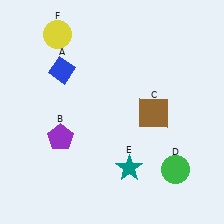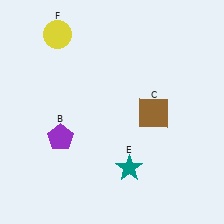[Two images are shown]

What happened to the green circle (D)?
The green circle (D) was removed in Image 2. It was in the bottom-right area of Image 1.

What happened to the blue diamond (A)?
The blue diamond (A) was removed in Image 2. It was in the top-left area of Image 1.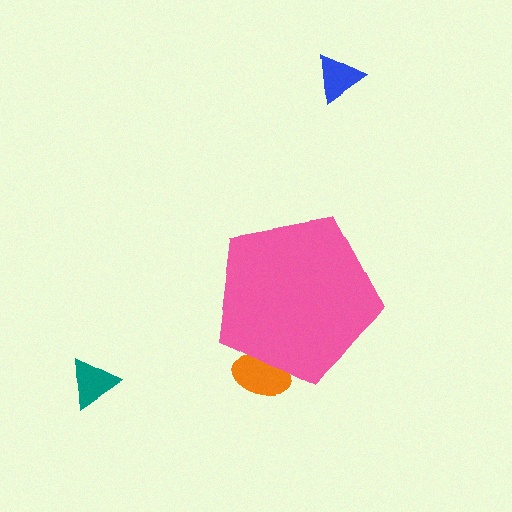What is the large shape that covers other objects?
A pink pentagon.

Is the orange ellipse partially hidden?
Yes, the orange ellipse is partially hidden behind the pink pentagon.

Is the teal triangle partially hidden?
No, the teal triangle is fully visible.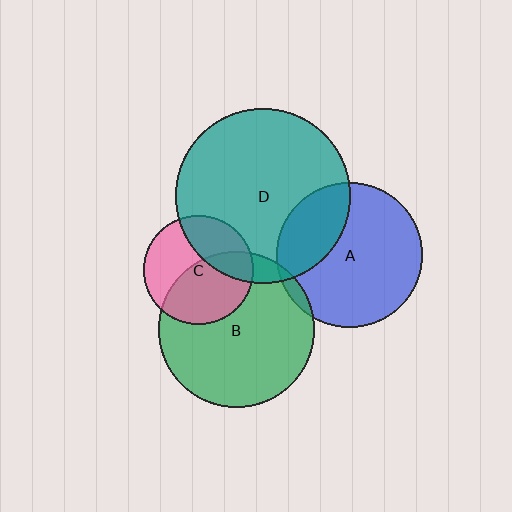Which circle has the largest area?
Circle D (teal).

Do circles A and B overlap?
Yes.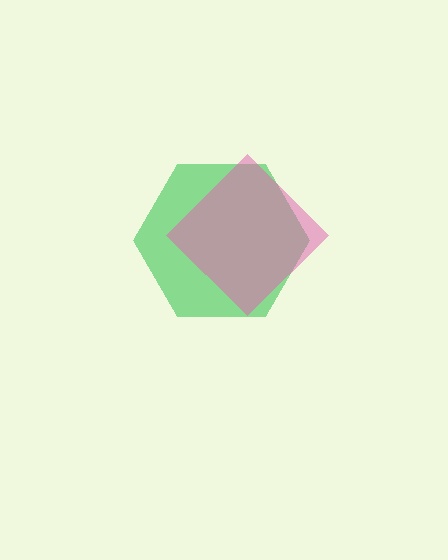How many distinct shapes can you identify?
There are 2 distinct shapes: a green hexagon, a pink diamond.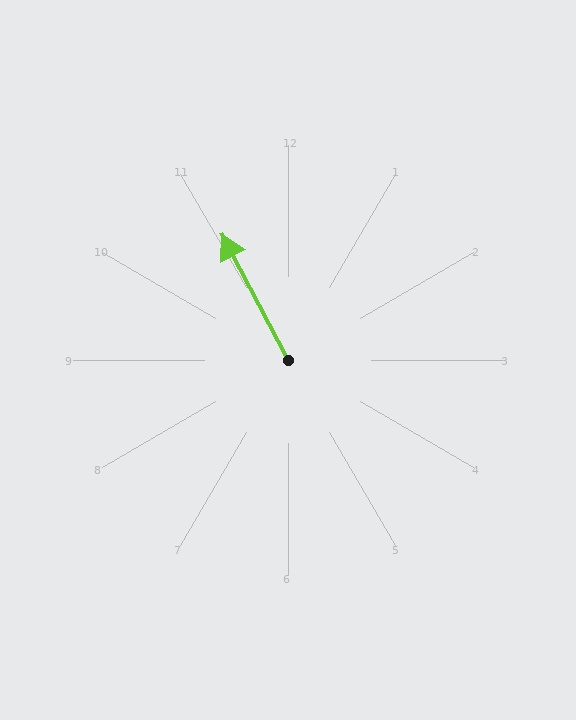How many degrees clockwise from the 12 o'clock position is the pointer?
Approximately 332 degrees.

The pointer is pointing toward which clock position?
Roughly 11 o'clock.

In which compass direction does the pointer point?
Northwest.